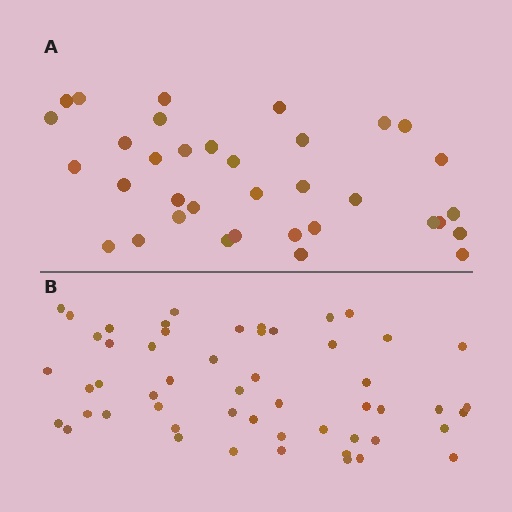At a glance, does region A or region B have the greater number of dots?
Region B (the bottom region) has more dots.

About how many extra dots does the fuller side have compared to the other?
Region B has approximately 20 more dots than region A.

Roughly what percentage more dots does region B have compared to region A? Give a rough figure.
About 50% more.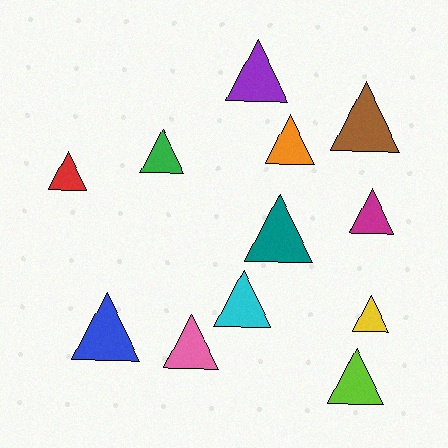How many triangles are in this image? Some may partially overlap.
There are 12 triangles.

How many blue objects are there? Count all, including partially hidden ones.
There is 1 blue object.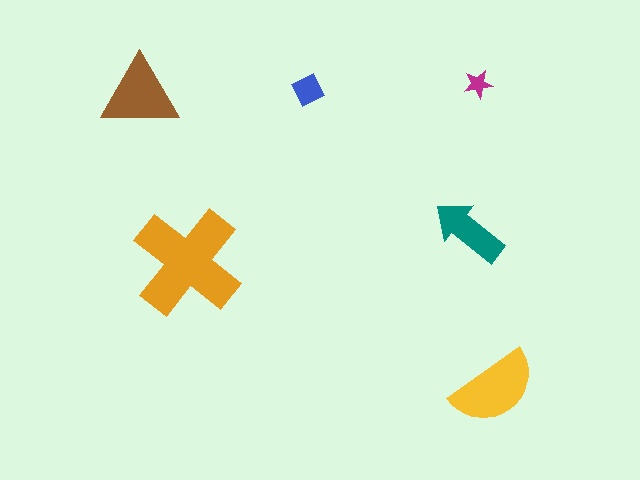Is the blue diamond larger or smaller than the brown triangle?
Smaller.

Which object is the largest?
The orange cross.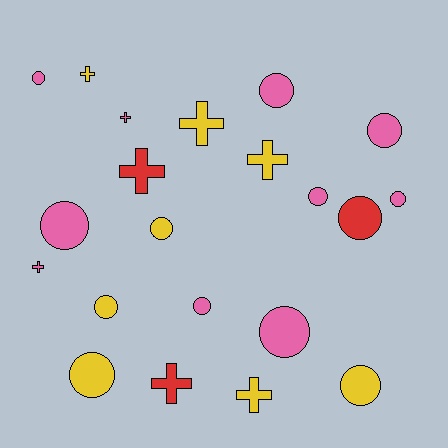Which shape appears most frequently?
Circle, with 13 objects.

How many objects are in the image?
There are 21 objects.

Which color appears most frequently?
Pink, with 10 objects.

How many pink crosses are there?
There are 2 pink crosses.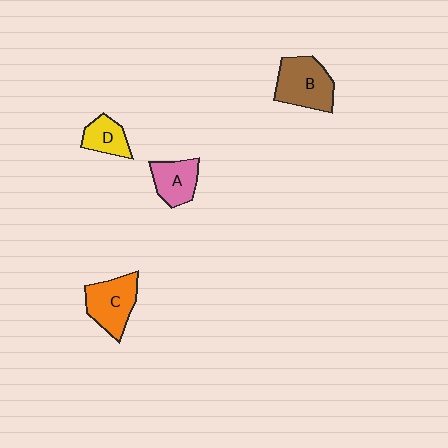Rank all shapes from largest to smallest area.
From largest to smallest: B (brown), C (orange), A (pink), D (yellow).